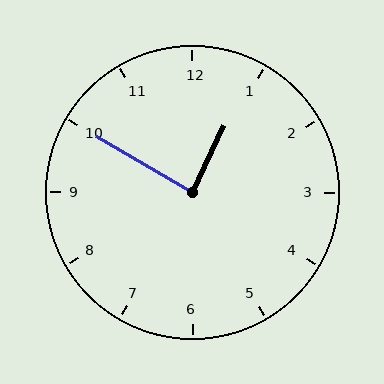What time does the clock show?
12:50.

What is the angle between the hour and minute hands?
Approximately 85 degrees.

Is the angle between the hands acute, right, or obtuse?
It is right.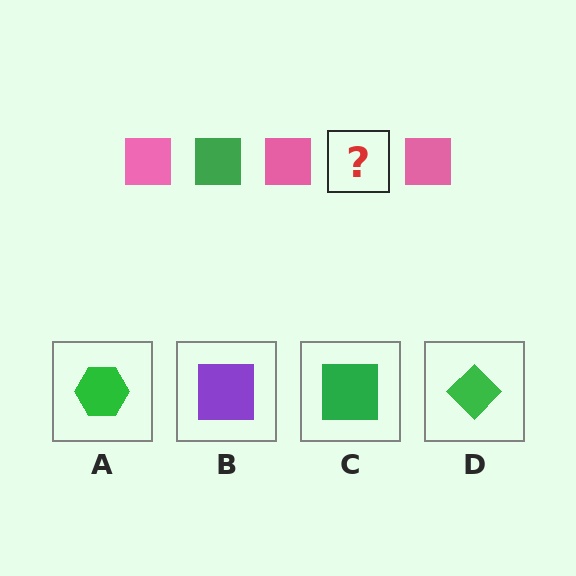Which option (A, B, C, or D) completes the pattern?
C.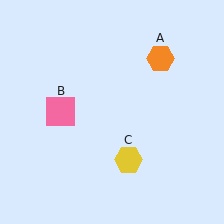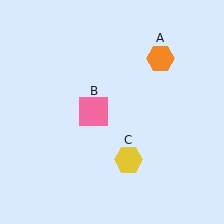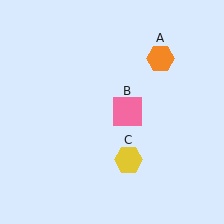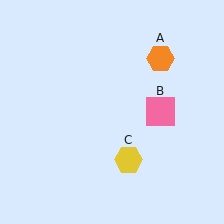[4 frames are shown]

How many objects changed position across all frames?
1 object changed position: pink square (object B).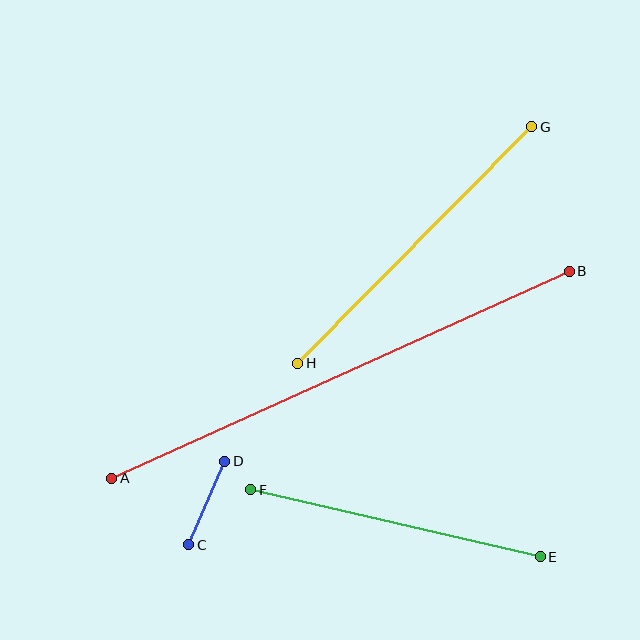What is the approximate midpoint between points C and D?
The midpoint is at approximately (207, 503) pixels.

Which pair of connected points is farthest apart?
Points A and B are farthest apart.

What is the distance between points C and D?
The distance is approximately 91 pixels.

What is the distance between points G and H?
The distance is approximately 333 pixels.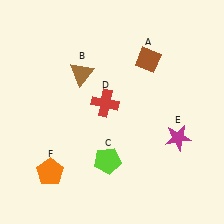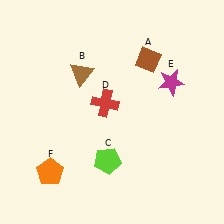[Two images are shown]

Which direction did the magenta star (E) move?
The magenta star (E) moved up.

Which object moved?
The magenta star (E) moved up.